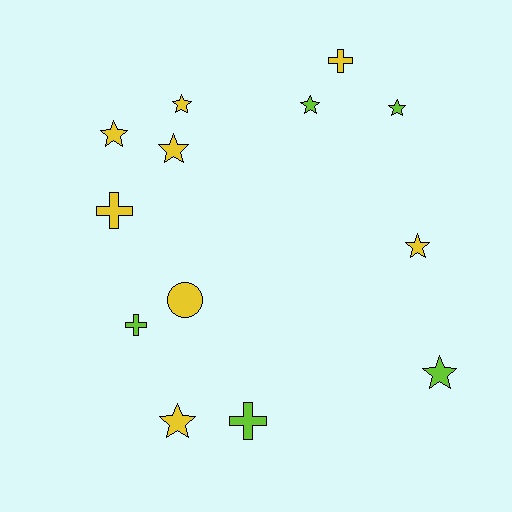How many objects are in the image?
There are 13 objects.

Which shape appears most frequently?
Star, with 8 objects.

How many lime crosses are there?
There are 2 lime crosses.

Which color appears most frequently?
Yellow, with 8 objects.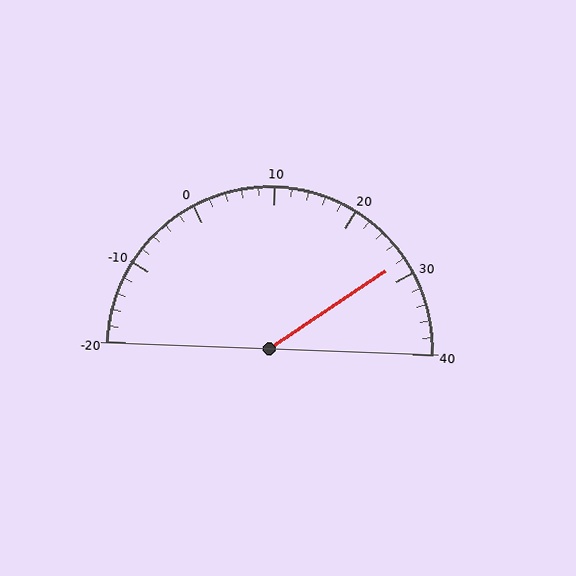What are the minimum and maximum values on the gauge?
The gauge ranges from -20 to 40.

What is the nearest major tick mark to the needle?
The nearest major tick mark is 30.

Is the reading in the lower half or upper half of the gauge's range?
The reading is in the upper half of the range (-20 to 40).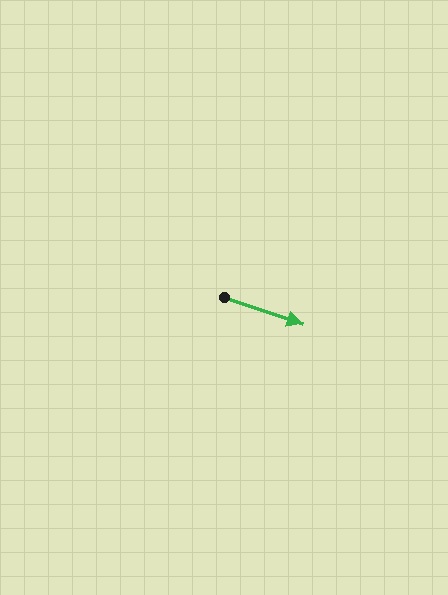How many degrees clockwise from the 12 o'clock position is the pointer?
Approximately 109 degrees.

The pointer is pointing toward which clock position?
Roughly 4 o'clock.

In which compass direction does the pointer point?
East.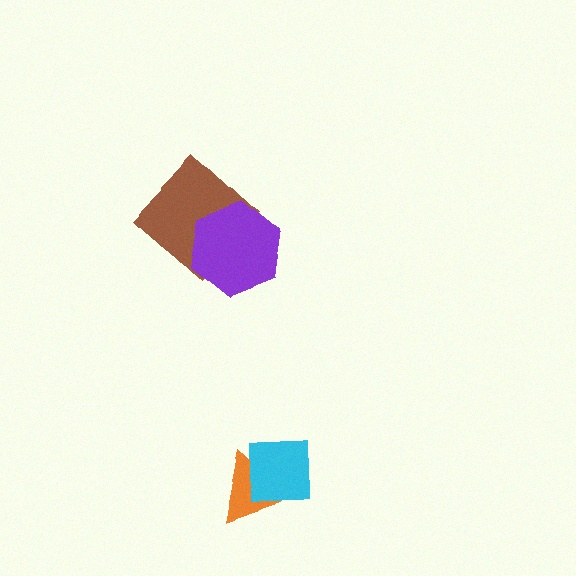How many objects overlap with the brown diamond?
1 object overlaps with the brown diamond.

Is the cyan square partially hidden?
No, no other shape covers it.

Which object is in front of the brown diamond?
The purple hexagon is in front of the brown diamond.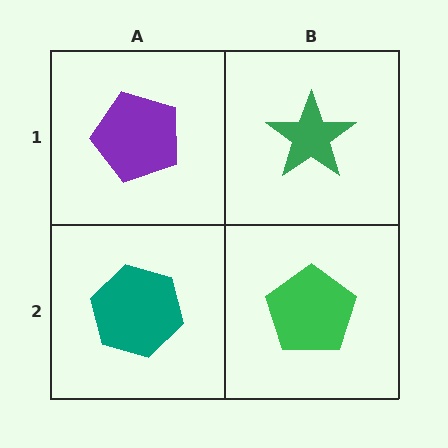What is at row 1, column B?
A green star.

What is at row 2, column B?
A green pentagon.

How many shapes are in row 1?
2 shapes.